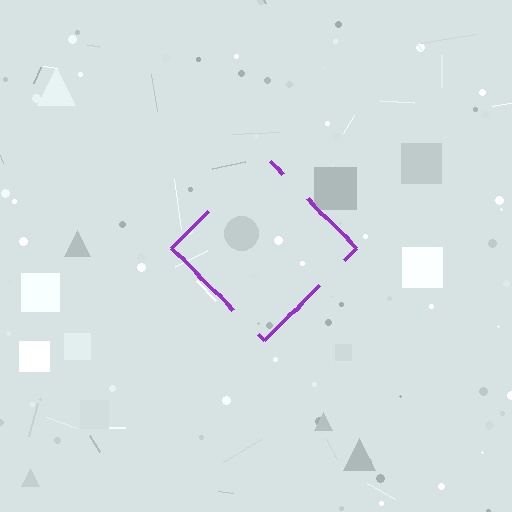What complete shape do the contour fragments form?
The contour fragments form a diamond.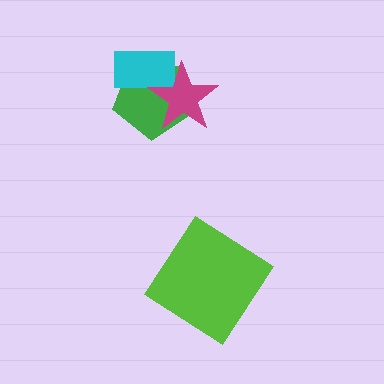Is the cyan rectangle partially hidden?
Yes, it is partially covered by another shape.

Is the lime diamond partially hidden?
No, no other shape covers it.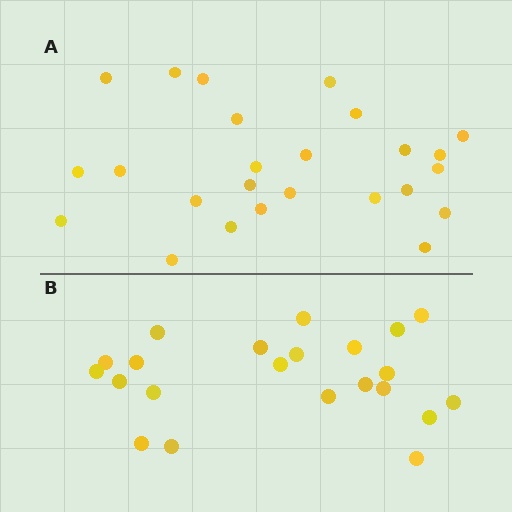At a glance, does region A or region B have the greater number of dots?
Region A (the top region) has more dots.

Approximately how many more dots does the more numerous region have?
Region A has just a few more — roughly 2 or 3 more dots than region B.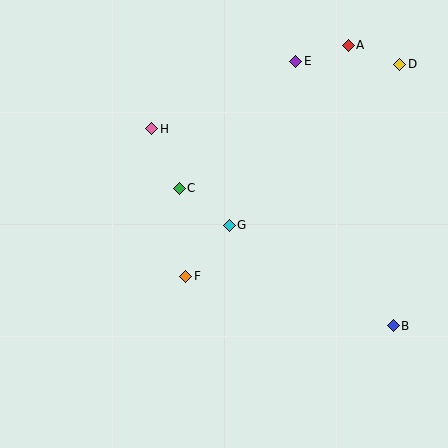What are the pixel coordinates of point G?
Point G is at (229, 225).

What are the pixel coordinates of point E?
Point E is at (296, 61).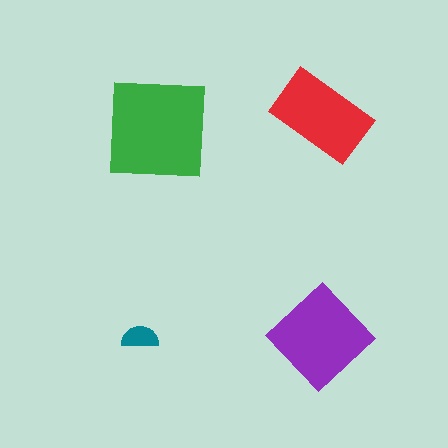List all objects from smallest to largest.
The teal semicircle, the red rectangle, the purple diamond, the green square.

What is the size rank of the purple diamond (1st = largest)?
2nd.